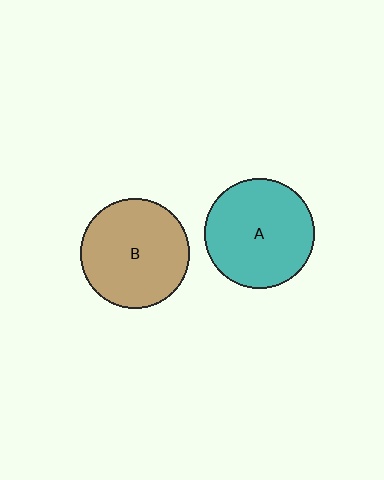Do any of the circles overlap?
No, none of the circles overlap.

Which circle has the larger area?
Circle A (teal).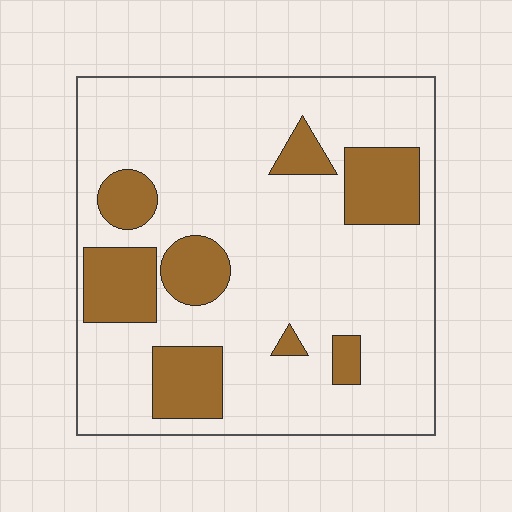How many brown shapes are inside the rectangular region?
8.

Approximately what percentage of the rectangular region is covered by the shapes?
Approximately 20%.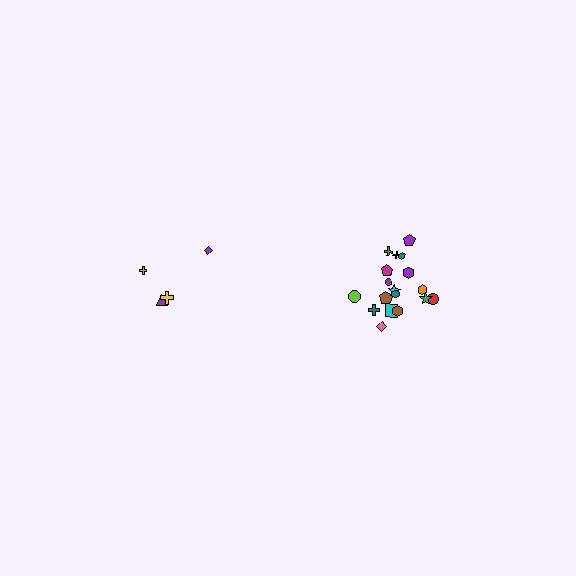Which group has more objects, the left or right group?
The right group.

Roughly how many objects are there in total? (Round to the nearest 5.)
Roughly 20 objects in total.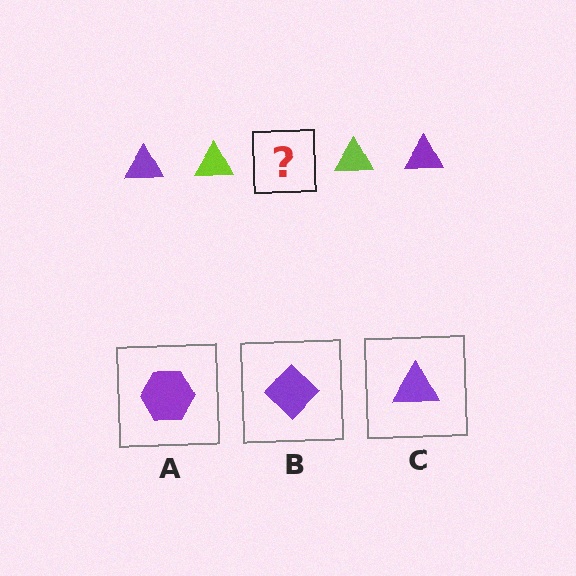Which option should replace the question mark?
Option C.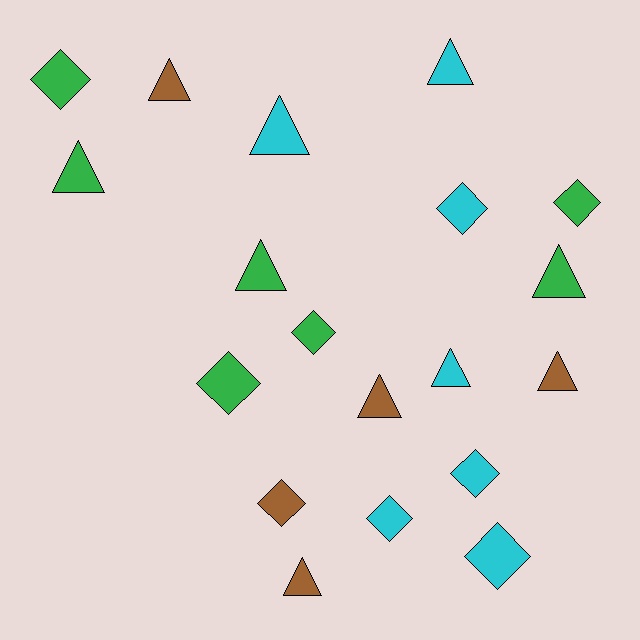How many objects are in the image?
There are 19 objects.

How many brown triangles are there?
There are 4 brown triangles.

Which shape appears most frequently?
Triangle, with 10 objects.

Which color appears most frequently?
Cyan, with 7 objects.